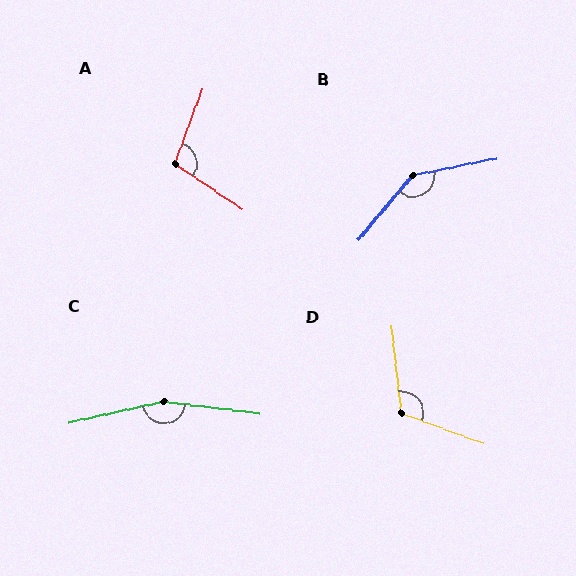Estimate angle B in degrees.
Approximately 141 degrees.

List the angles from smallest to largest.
A (103°), D (117°), B (141°), C (160°).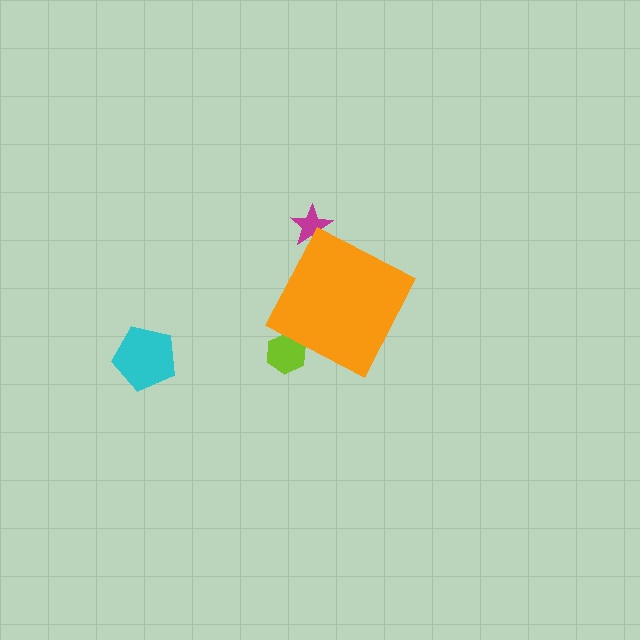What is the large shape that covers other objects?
An orange diamond.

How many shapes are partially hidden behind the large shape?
2 shapes are partially hidden.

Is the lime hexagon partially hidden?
Yes, the lime hexagon is partially hidden behind the orange diamond.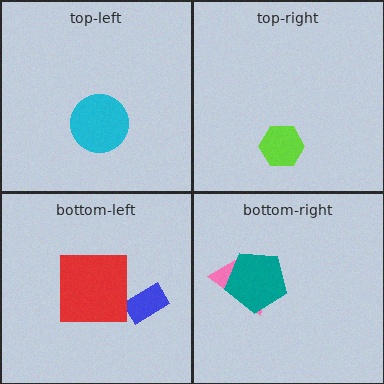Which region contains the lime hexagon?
The top-right region.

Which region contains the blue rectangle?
The bottom-left region.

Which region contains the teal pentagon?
The bottom-right region.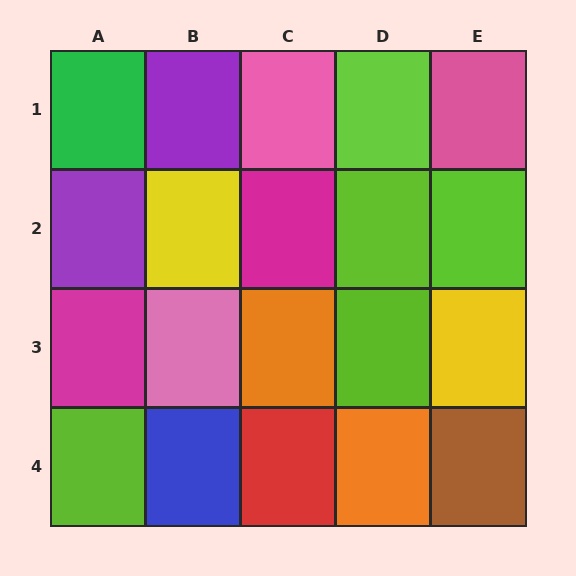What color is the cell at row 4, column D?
Orange.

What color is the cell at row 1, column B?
Purple.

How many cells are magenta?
2 cells are magenta.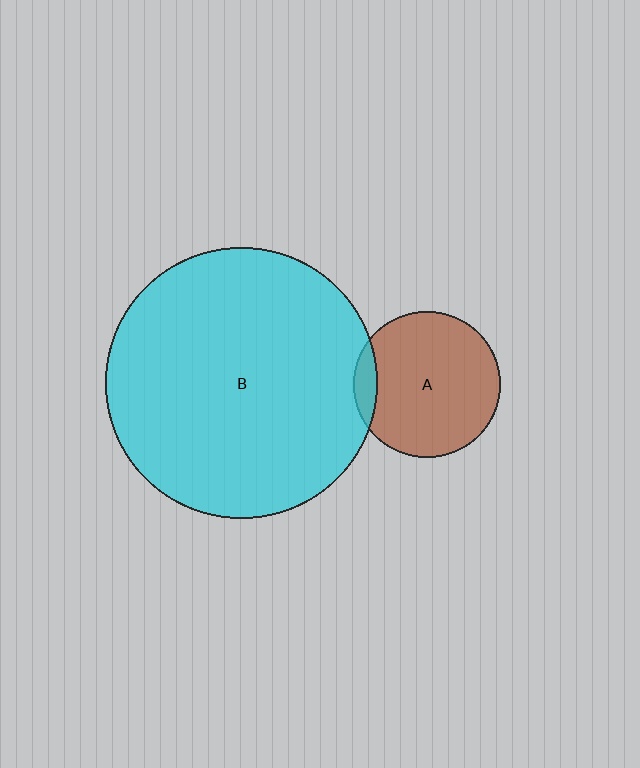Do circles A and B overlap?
Yes.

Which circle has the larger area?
Circle B (cyan).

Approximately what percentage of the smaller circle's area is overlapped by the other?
Approximately 10%.